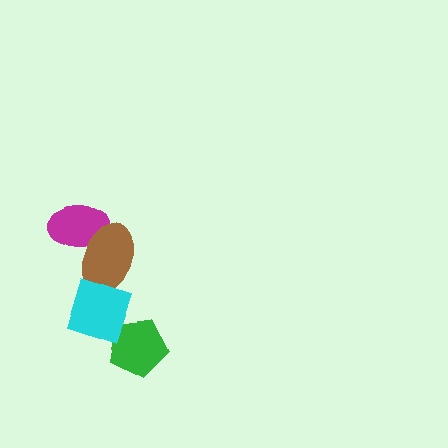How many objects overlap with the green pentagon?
1 object overlaps with the green pentagon.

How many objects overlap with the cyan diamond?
2 objects overlap with the cyan diamond.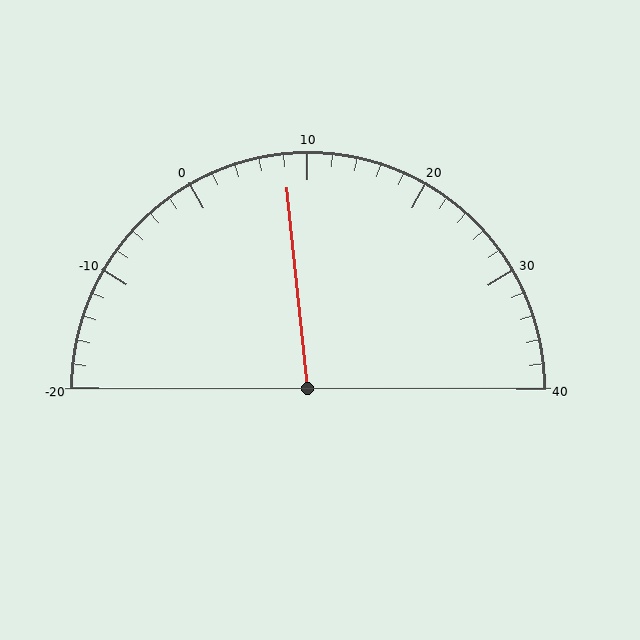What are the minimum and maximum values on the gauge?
The gauge ranges from -20 to 40.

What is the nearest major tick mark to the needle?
The nearest major tick mark is 10.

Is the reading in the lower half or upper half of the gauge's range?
The reading is in the lower half of the range (-20 to 40).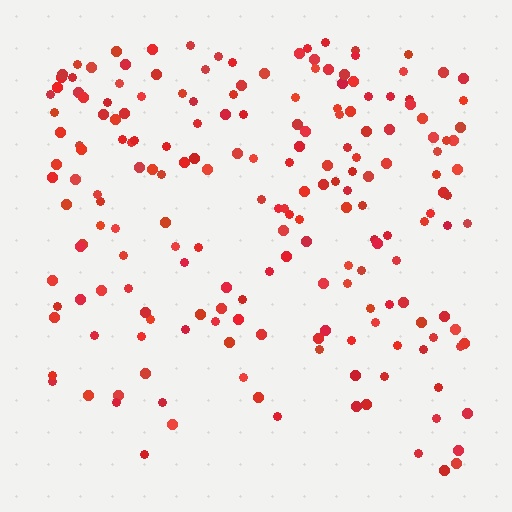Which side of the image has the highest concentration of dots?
The top.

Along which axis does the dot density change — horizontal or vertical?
Vertical.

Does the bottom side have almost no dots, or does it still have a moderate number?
Still a moderate number, just noticeably fewer than the top.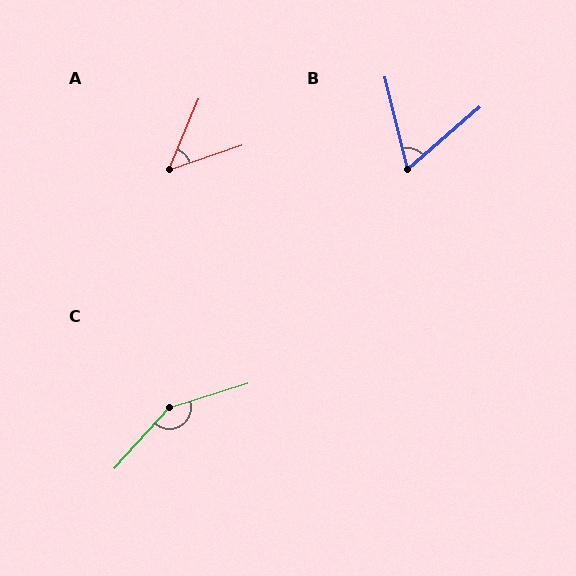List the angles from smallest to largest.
A (49°), B (63°), C (150°).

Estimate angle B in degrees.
Approximately 63 degrees.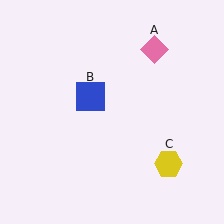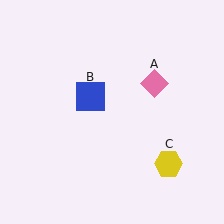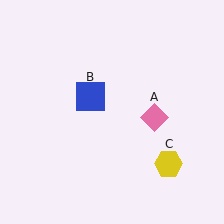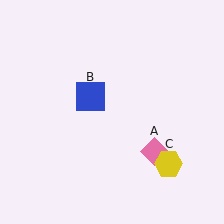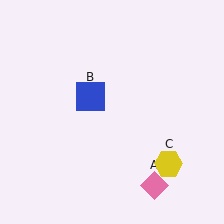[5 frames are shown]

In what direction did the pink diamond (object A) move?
The pink diamond (object A) moved down.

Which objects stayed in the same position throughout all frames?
Blue square (object B) and yellow hexagon (object C) remained stationary.